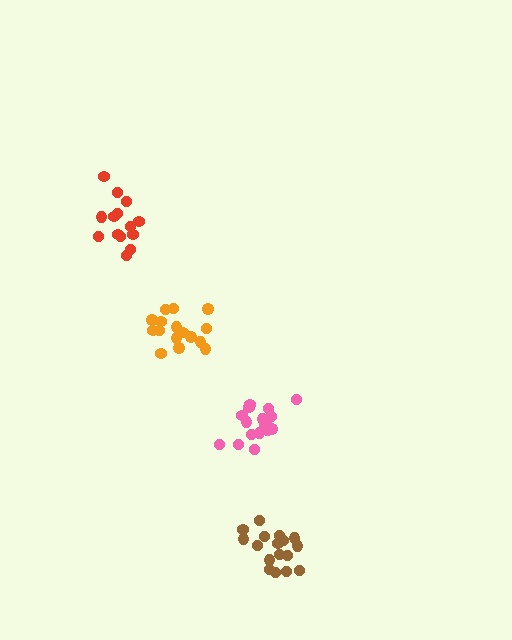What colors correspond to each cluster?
The clusters are colored: red, brown, orange, pink.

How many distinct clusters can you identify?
There are 4 distinct clusters.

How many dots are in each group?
Group 1: 14 dots, Group 2: 17 dots, Group 3: 16 dots, Group 4: 18 dots (65 total).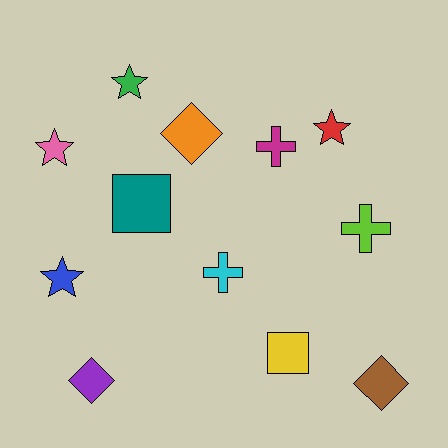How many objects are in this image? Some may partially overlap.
There are 12 objects.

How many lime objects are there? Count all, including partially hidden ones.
There is 1 lime object.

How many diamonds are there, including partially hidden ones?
There are 3 diamonds.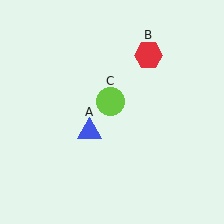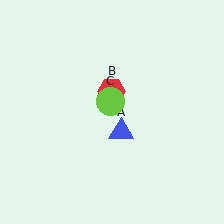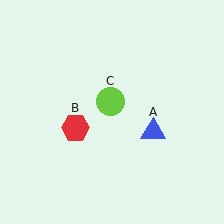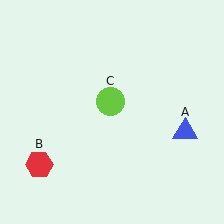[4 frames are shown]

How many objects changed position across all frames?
2 objects changed position: blue triangle (object A), red hexagon (object B).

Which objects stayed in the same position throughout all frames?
Lime circle (object C) remained stationary.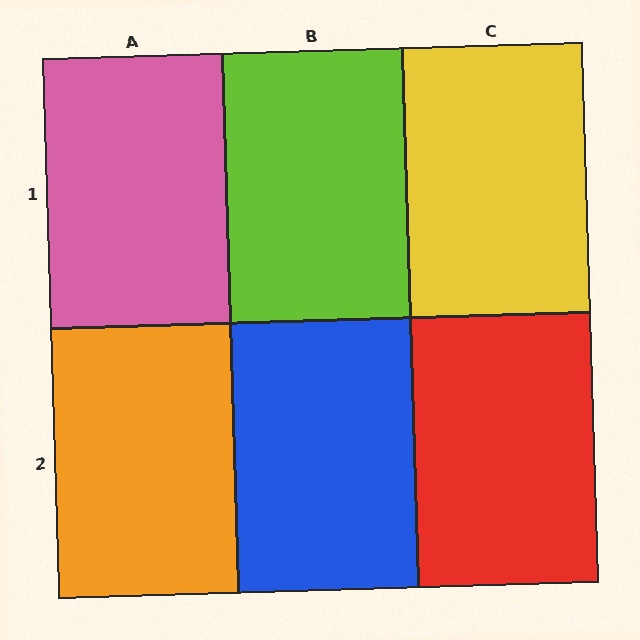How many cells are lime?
1 cell is lime.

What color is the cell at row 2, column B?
Blue.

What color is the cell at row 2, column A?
Orange.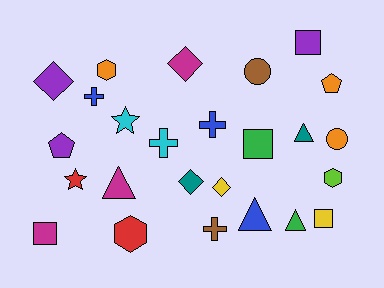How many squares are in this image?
There are 4 squares.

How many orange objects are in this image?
There are 3 orange objects.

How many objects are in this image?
There are 25 objects.